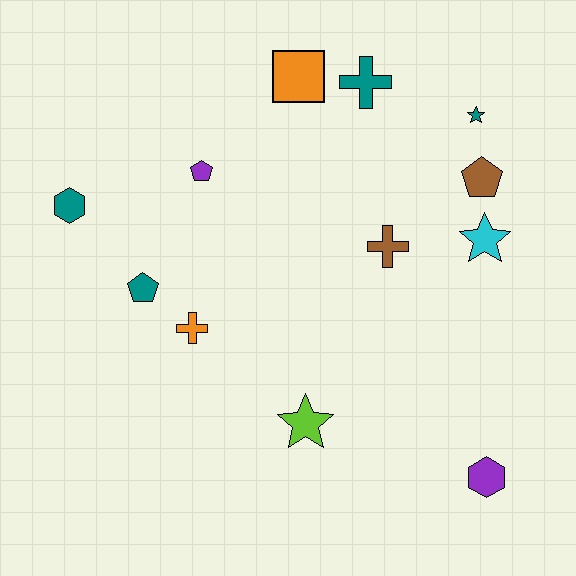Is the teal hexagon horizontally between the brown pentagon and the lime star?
No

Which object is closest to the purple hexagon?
The lime star is closest to the purple hexagon.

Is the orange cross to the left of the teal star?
Yes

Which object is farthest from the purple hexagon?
The teal hexagon is farthest from the purple hexagon.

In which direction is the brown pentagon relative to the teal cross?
The brown pentagon is to the right of the teal cross.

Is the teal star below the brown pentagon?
No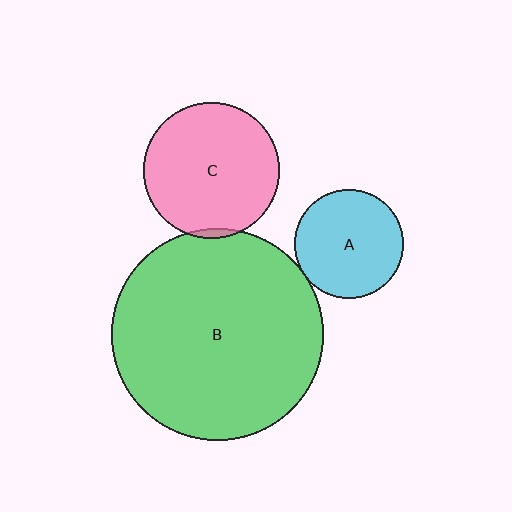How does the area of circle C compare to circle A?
Approximately 1.5 times.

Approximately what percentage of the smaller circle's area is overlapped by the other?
Approximately 5%.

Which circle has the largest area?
Circle B (green).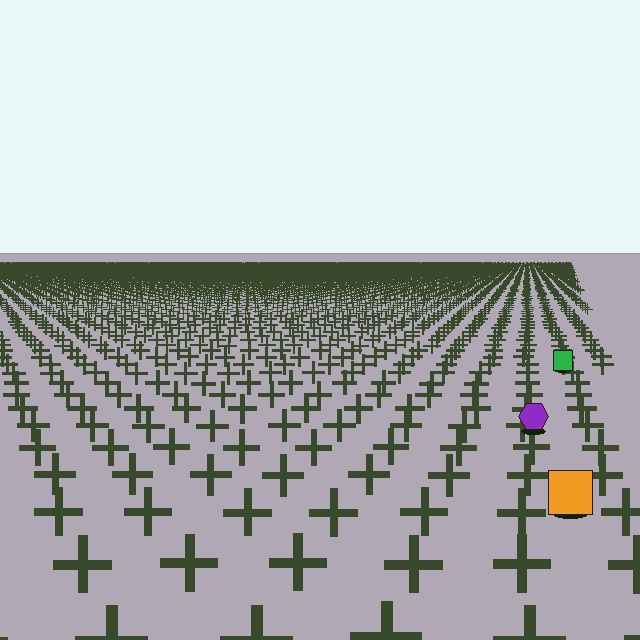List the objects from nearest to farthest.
From nearest to farthest: the orange square, the purple hexagon, the green square.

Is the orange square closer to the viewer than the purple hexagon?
Yes. The orange square is closer — you can tell from the texture gradient: the ground texture is coarser near it.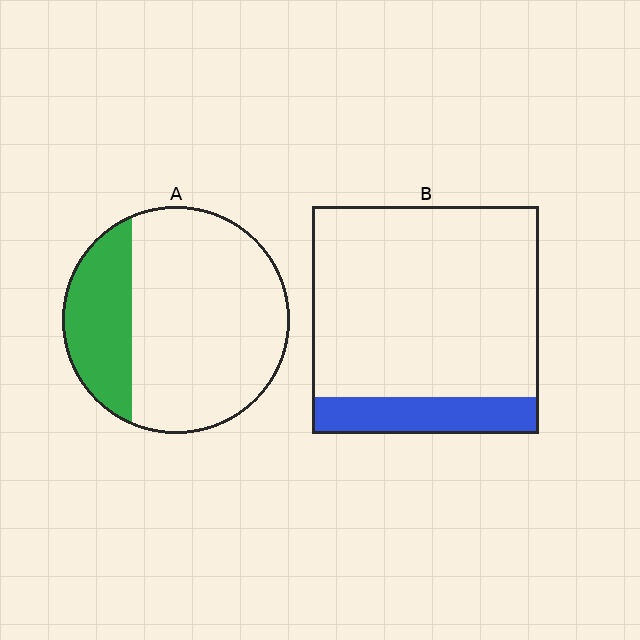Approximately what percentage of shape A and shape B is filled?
A is approximately 25% and B is approximately 15%.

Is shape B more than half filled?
No.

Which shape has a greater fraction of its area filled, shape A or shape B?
Shape A.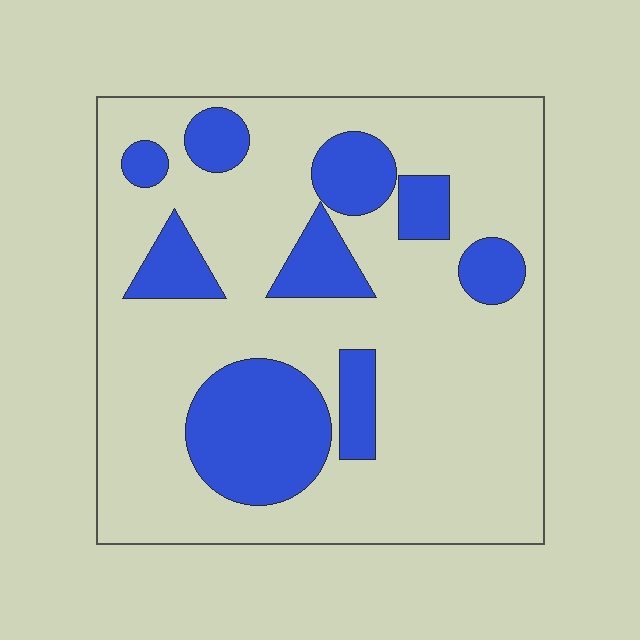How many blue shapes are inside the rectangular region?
9.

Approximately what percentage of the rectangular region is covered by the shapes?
Approximately 25%.